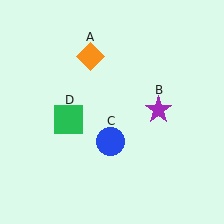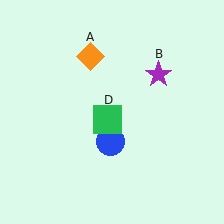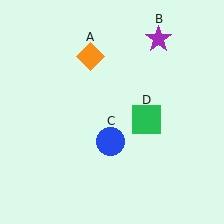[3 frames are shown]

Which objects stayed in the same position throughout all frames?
Orange diamond (object A) and blue circle (object C) remained stationary.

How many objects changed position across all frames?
2 objects changed position: purple star (object B), green square (object D).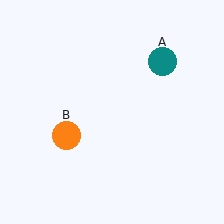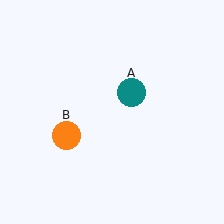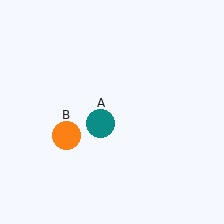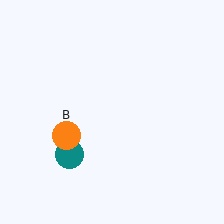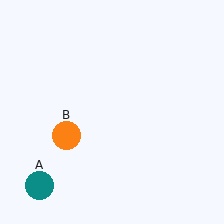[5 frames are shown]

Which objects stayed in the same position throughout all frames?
Orange circle (object B) remained stationary.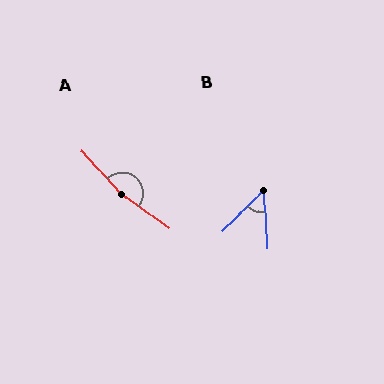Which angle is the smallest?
B, at approximately 49 degrees.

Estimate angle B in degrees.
Approximately 49 degrees.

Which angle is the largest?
A, at approximately 168 degrees.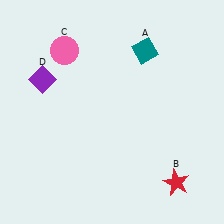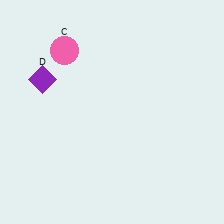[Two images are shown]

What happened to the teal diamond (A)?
The teal diamond (A) was removed in Image 2. It was in the top-right area of Image 1.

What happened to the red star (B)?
The red star (B) was removed in Image 2. It was in the bottom-right area of Image 1.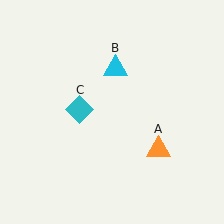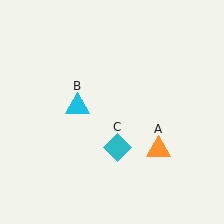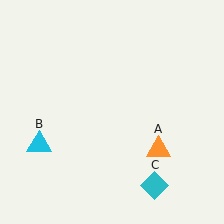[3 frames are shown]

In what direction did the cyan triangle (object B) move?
The cyan triangle (object B) moved down and to the left.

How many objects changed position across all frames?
2 objects changed position: cyan triangle (object B), cyan diamond (object C).